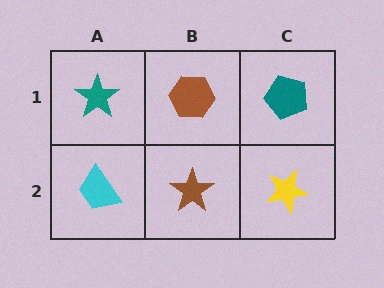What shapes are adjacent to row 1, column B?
A brown star (row 2, column B), a teal star (row 1, column A), a teal pentagon (row 1, column C).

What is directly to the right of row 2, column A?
A brown star.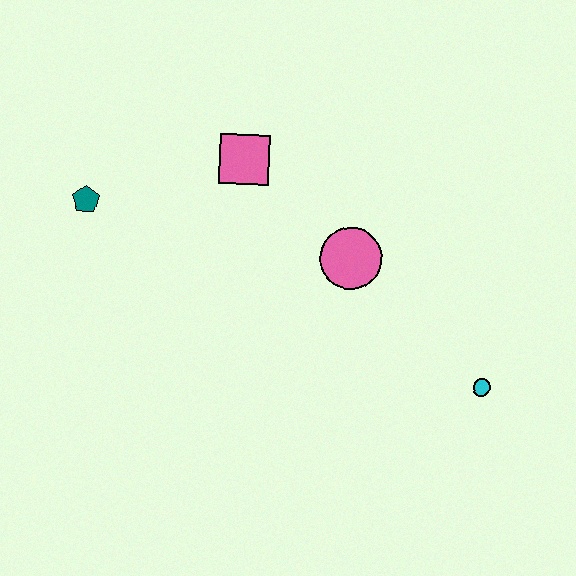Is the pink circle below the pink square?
Yes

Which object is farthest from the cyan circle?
The teal pentagon is farthest from the cyan circle.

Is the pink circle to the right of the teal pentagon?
Yes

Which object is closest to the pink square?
The pink circle is closest to the pink square.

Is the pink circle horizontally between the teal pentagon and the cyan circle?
Yes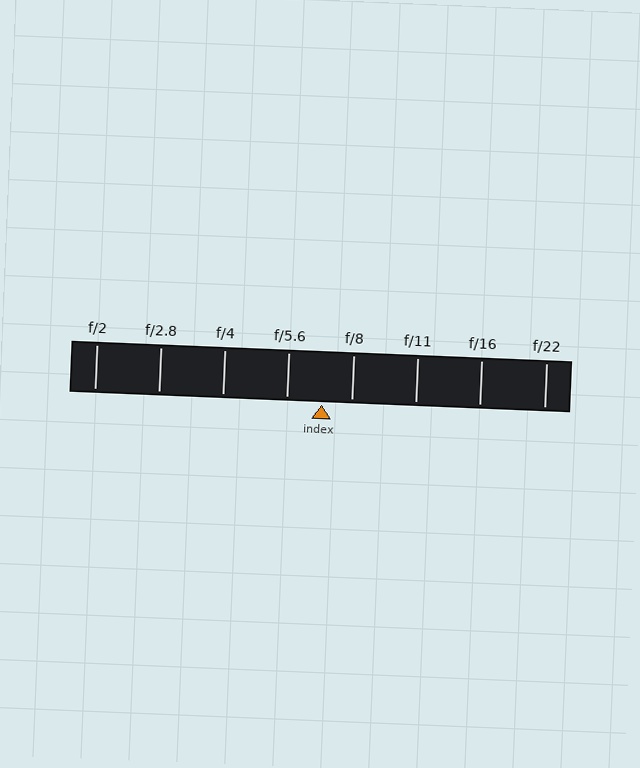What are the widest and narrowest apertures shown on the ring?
The widest aperture shown is f/2 and the narrowest is f/22.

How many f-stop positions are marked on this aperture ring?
There are 8 f-stop positions marked.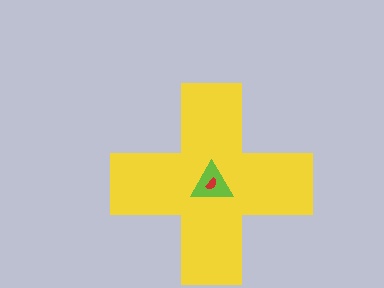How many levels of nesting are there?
3.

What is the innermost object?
The red semicircle.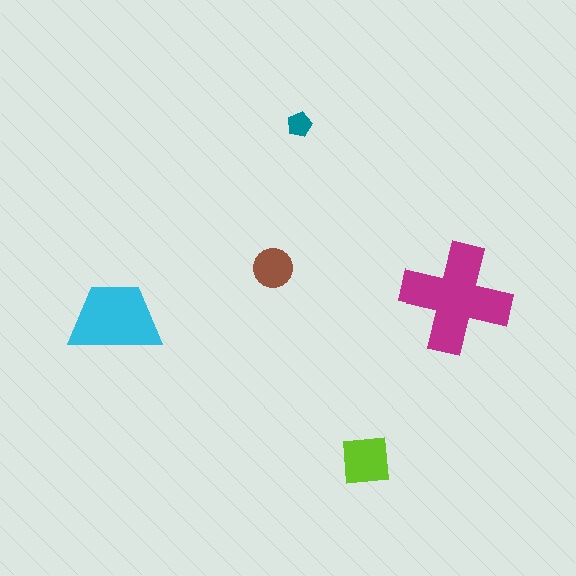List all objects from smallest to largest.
The teal pentagon, the brown circle, the lime square, the cyan trapezoid, the magenta cross.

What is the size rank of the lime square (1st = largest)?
3rd.